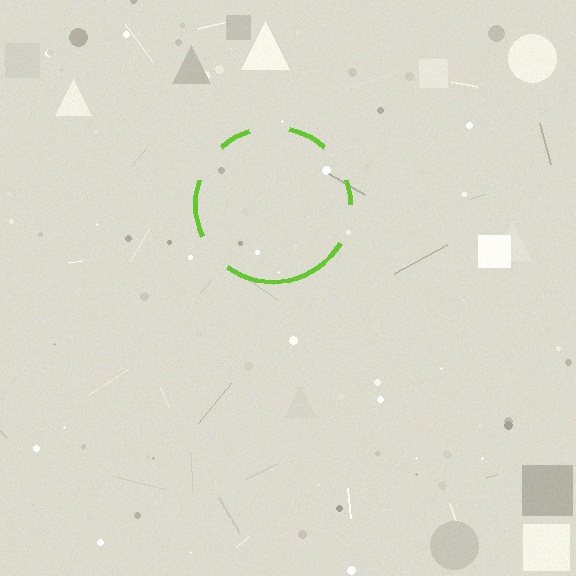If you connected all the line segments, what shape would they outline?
They would outline a circle.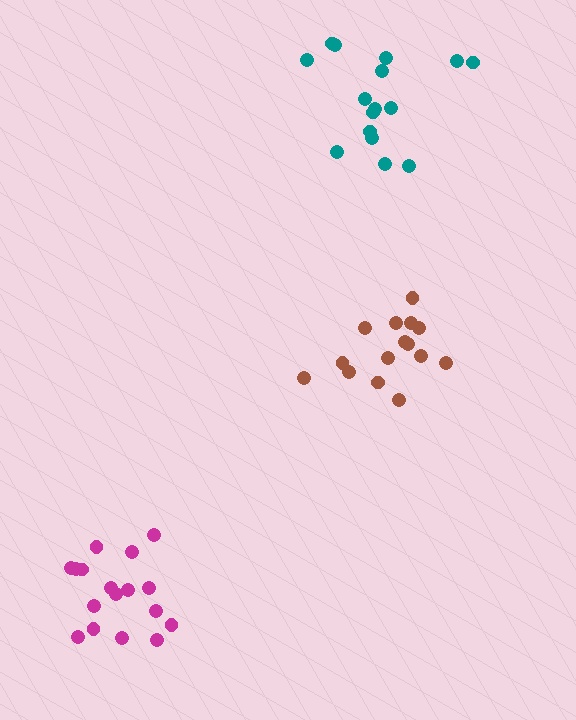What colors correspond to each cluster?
The clusters are colored: teal, brown, magenta.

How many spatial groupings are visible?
There are 3 spatial groupings.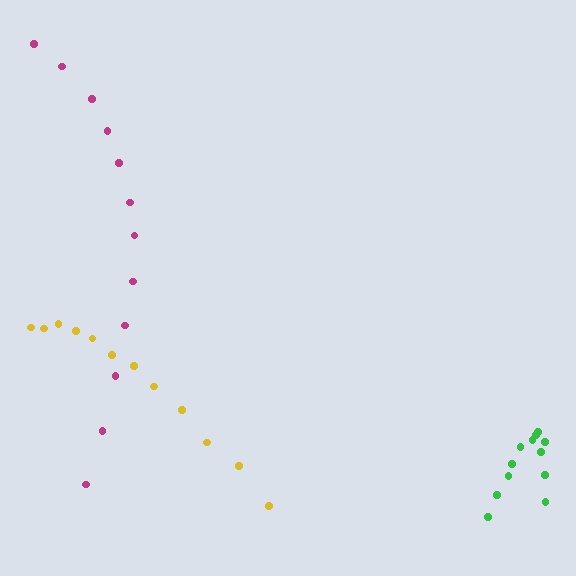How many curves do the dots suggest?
There are 3 distinct paths.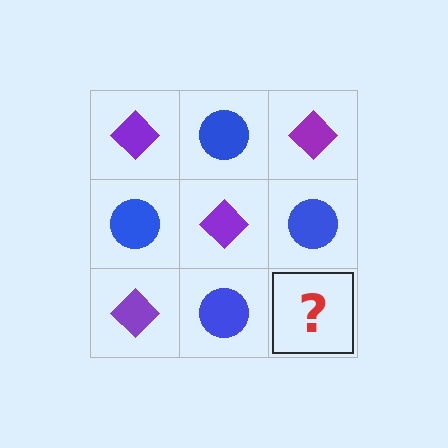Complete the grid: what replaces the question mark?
The question mark should be replaced with a purple diamond.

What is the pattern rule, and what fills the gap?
The rule is that it alternates purple diamond and blue circle in a checkerboard pattern. The gap should be filled with a purple diamond.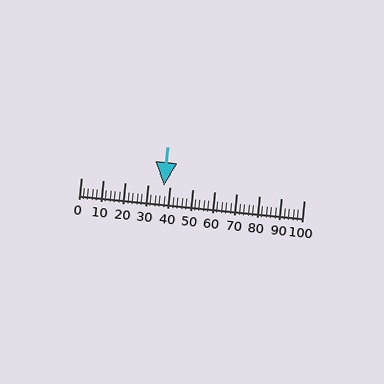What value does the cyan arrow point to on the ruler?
The cyan arrow points to approximately 37.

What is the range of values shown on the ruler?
The ruler shows values from 0 to 100.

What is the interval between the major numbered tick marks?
The major tick marks are spaced 10 units apart.